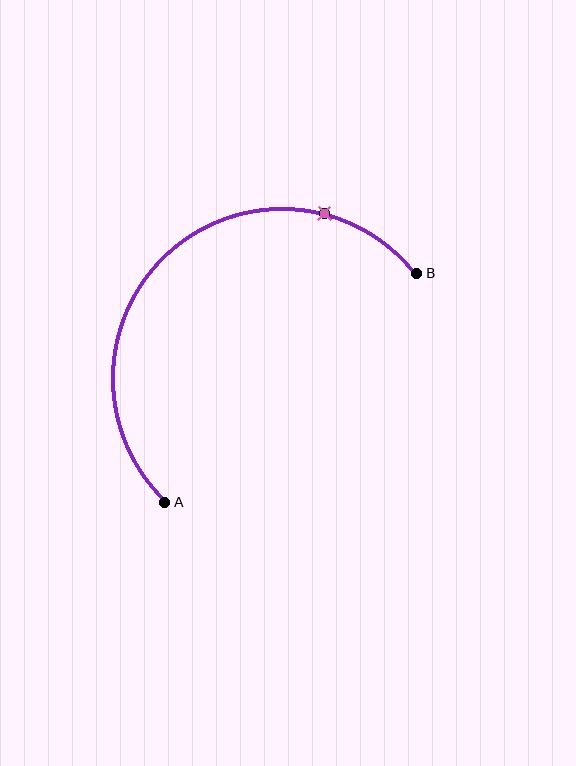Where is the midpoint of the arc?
The arc midpoint is the point on the curve farthest from the straight line joining A and B. It sits above and to the left of that line.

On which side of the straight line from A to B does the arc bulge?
The arc bulges above and to the left of the straight line connecting A and B.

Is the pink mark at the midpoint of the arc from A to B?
No. The pink mark lies on the arc but is closer to endpoint B. The arc midpoint would be at the point on the curve equidistant along the arc from both A and B.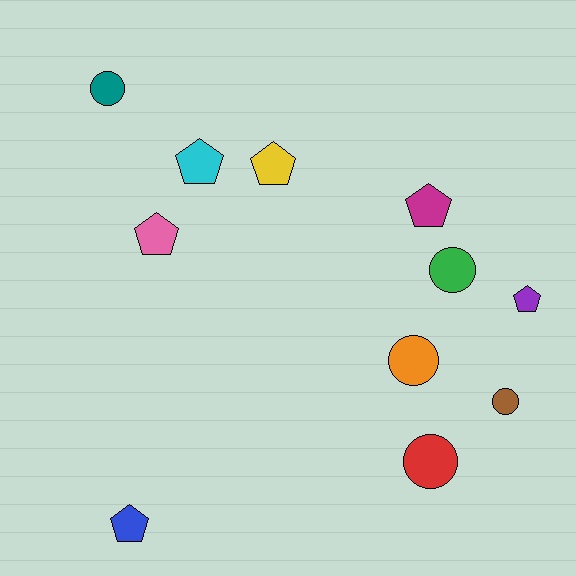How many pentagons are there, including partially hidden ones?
There are 6 pentagons.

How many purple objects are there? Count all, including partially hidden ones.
There is 1 purple object.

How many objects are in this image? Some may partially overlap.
There are 11 objects.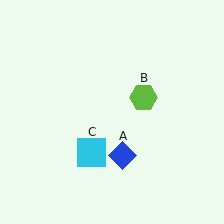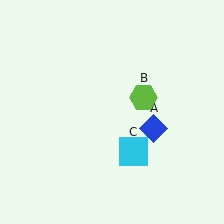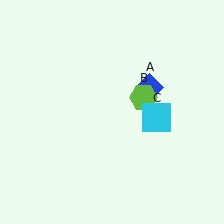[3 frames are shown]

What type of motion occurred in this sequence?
The blue diamond (object A), cyan square (object C) rotated counterclockwise around the center of the scene.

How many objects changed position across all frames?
2 objects changed position: blue diamond (object A), cyan square (object C).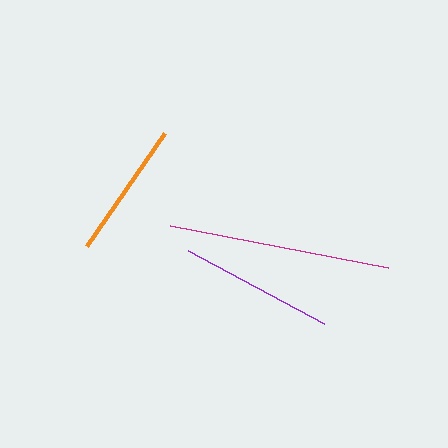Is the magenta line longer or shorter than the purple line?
The magenta line is longer than the purple line.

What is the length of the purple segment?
The purple segment is approximately 155 pixels long.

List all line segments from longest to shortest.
From longest to shortest: magenta, purple, orange.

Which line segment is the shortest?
The orange line is the shortest at approximately 138 pixels.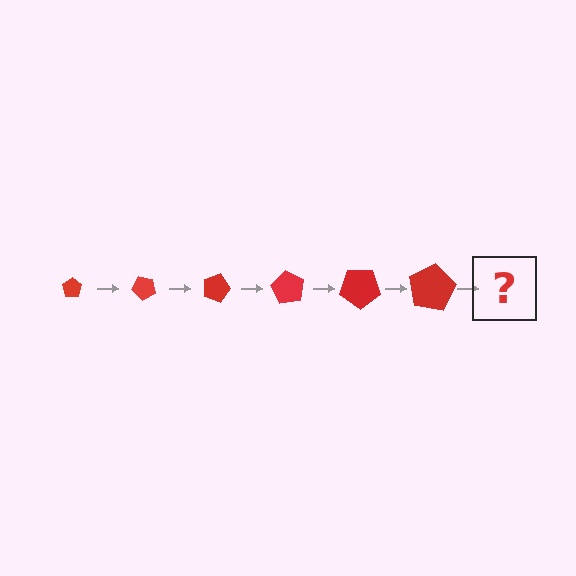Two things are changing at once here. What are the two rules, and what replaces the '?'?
The two rules are that the pentagon grows larger each step and it rotates 45 degrees each step. The '?' should be a pentagon, larger than the previous one and rotated 270 degrees from the start.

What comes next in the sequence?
The next element should be a pentagon, larger than the previous one and rotated 270 degrees from the start.